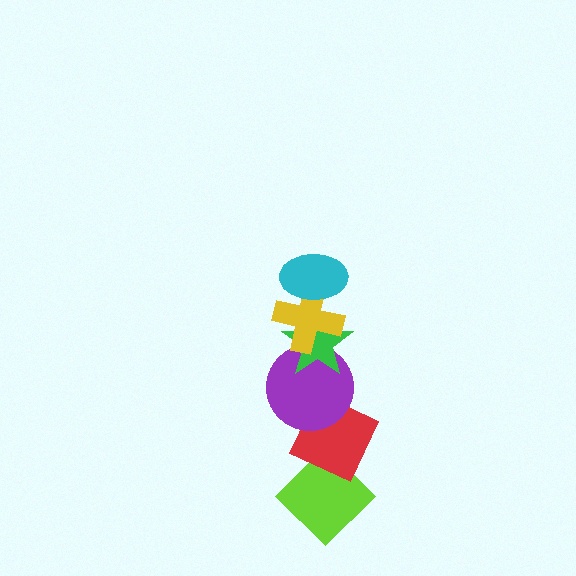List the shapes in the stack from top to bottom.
From top to bottom: the cyan ellipse, the yellow cross, the green star, the purple circle, the red diamond, the lime diamond.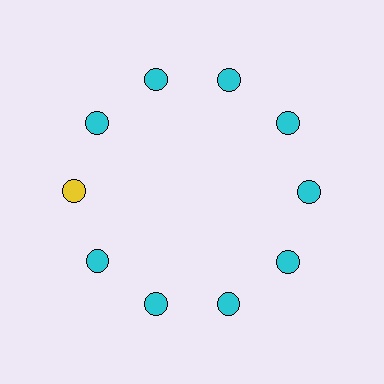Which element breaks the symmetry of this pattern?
The yellow circle at roughly the 9 o'clock position breaks the symmetry. All other shapes are cyan circles.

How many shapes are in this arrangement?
There are 10 shapes arranged in a ring pattern.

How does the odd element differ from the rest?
It has a different color: yellow instead of cyan.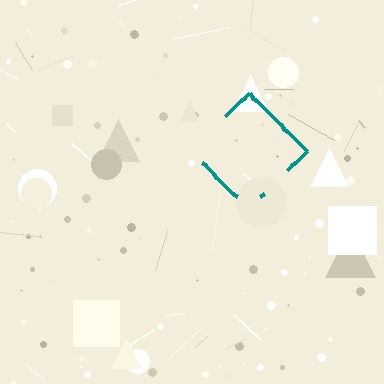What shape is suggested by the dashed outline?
The dashed outline suggests a diamond.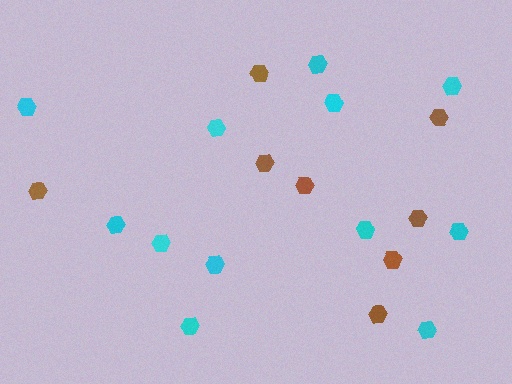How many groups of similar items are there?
There are 2 groups: one group of brown hexagons (8) and one group of cyan hexagons (12).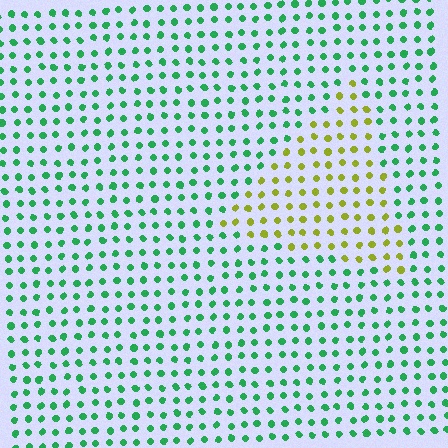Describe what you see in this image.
The image is filled with small green elements in a uniform arrangement. A triangle-shaped region is visible where the elements are tinted to a slightly different hue, forming a subtle color boundary.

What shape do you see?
I see a triangle.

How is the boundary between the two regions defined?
The boundary is defined purely by a slight shift in hue (about 69 degrees). Spacing, size, and orientation are identical on both sides.